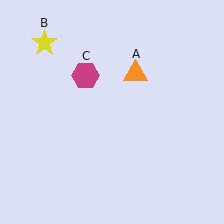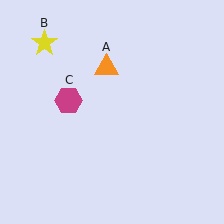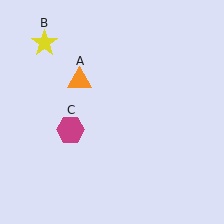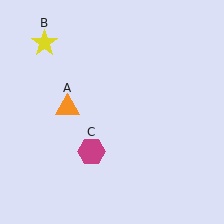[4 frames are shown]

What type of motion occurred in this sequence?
The orange triangle (object A), magenta hexagon (object C) rotated counterclockwise around the center of the scene.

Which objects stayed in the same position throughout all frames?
Yellow star (object B) remained stationary.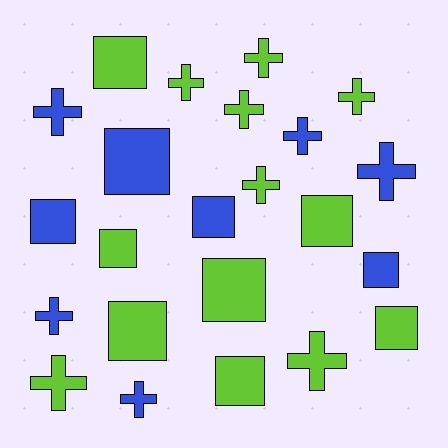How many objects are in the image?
There are 23 objects.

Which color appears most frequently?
Lime, with 14 objects.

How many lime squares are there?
There are 7 lime squares.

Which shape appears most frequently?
Cross, with 12 objects.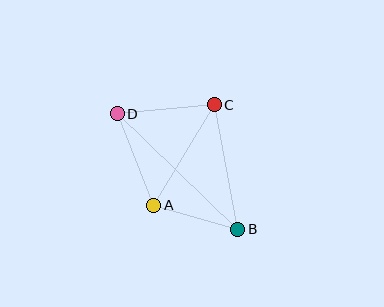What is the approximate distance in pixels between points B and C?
The distance between B and C is approximately 126 pixels.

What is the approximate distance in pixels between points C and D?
The distance between C and D is approximately 97 pixels.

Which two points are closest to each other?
Points A and B are closest to each other.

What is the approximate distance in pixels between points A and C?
The distance between A and C is approximately 117 pixels.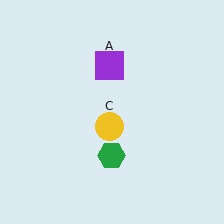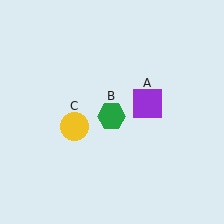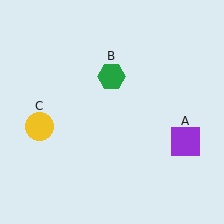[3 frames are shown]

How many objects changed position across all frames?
3 objects changed position: purple square (object A), green hexagon (object B), yellow circle (object C).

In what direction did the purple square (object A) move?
The purple square (object A) moved down and to the right.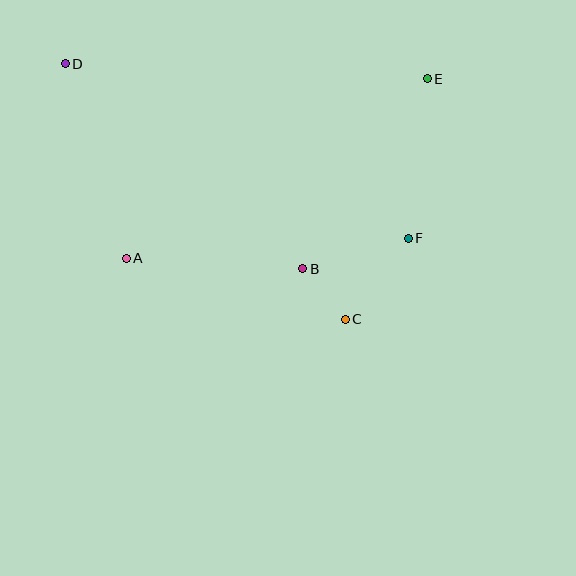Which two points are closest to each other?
Points B and C are closest to each other.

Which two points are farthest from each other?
Points D and F are farthest from each other.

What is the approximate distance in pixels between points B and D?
The distance between B and D is approximately 314 pixels.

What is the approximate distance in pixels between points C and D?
The distance between C and D is approximately 379 pixels.